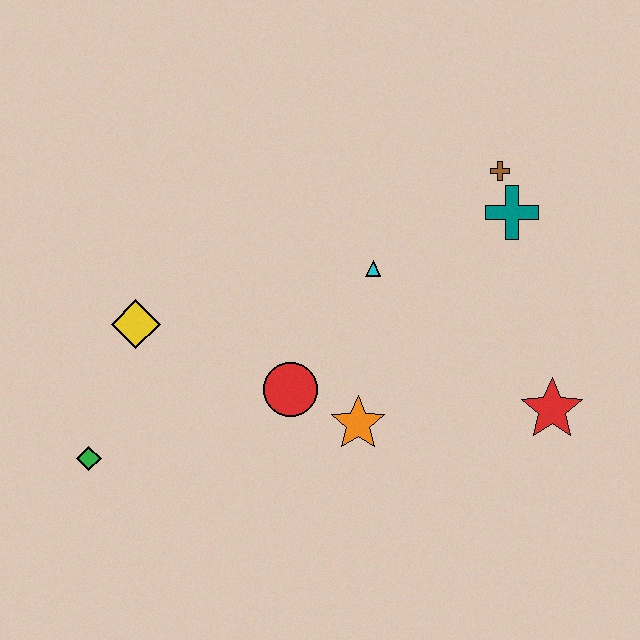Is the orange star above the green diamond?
Yes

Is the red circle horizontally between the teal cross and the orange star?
No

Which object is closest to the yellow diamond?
The green diamond is closest to the yellow diamond.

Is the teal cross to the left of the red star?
Yes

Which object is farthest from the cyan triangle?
The green diamond is farthest from the cyan triangle.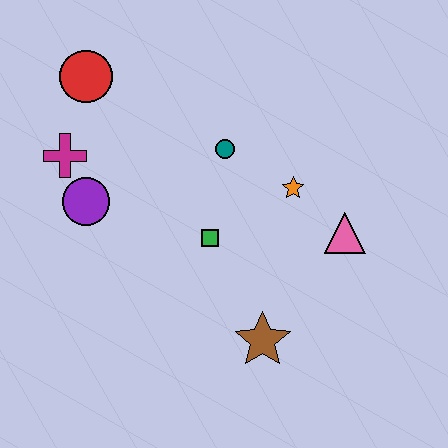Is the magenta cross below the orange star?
No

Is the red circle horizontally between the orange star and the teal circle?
No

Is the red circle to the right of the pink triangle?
No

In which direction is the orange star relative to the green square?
The orange star is to the right of the green square.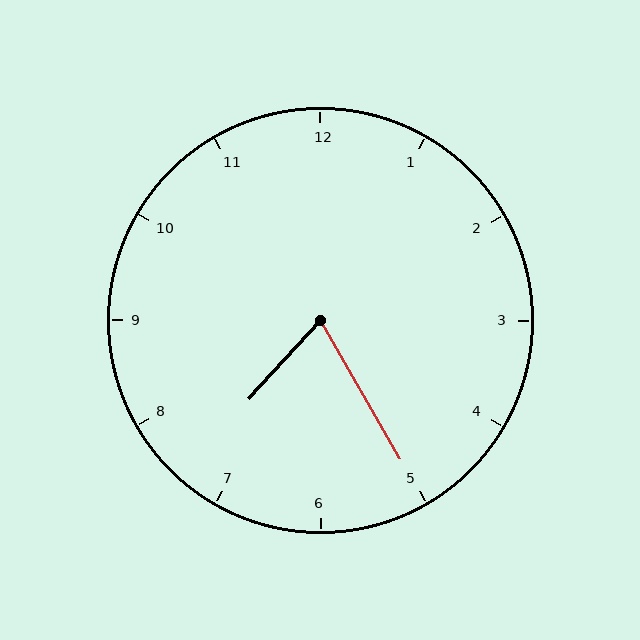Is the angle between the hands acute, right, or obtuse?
It is acute.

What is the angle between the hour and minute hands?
Approximately 72 degrees.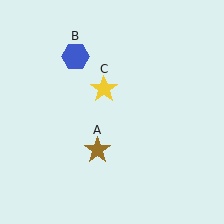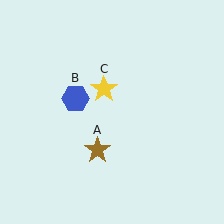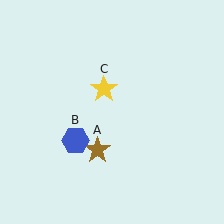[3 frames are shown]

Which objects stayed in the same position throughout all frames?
Brown star (object A) and yellow star (object C) remained stationary.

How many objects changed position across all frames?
1 object changed position: blue hexagon (object B).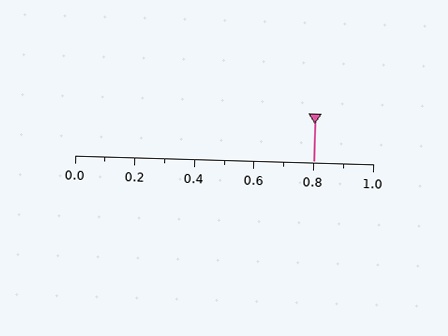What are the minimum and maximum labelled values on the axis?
The axis runs from 0.0 to 1.0.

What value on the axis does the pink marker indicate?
The marker indicates approximately 0.8.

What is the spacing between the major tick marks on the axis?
The major ticks are spaced 0.2 apart.